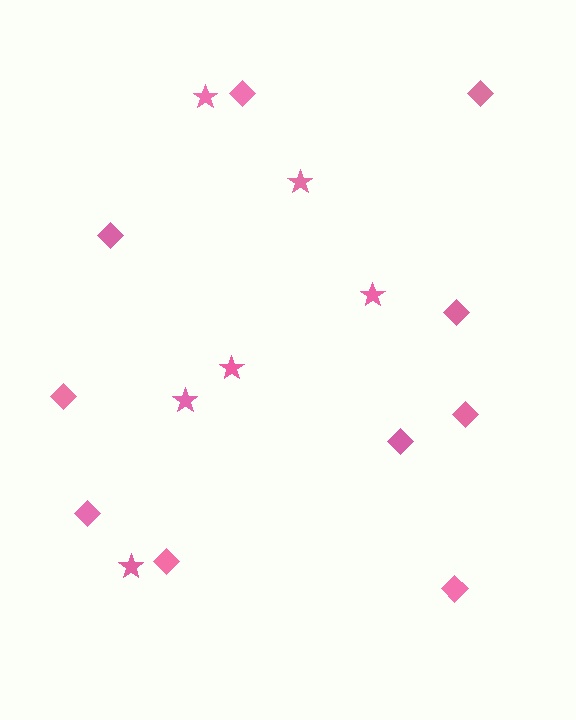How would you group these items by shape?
There are 2 groups: one group of diamonds (10) and one group of stars (6).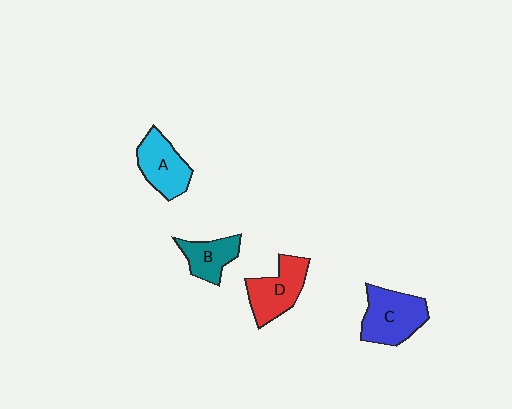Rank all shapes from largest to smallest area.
From largest to smallest: C (blue), D (red), A (cyan), B (teal).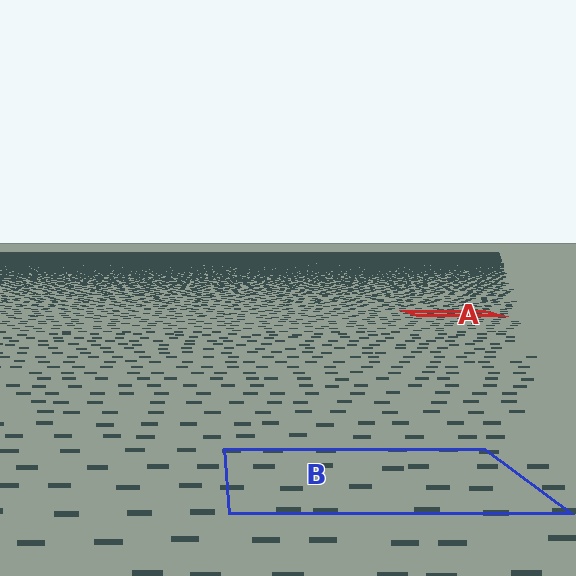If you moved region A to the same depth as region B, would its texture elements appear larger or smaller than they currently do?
They would appear larger. At a closer depth, the same texture elements are projected at a bigger on-screen size.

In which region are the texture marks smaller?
The texture marks are smaller in region A, because it is farther away.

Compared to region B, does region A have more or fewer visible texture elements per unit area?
Region A has more texture elements per unit area — they are packed more densely because it is farther away.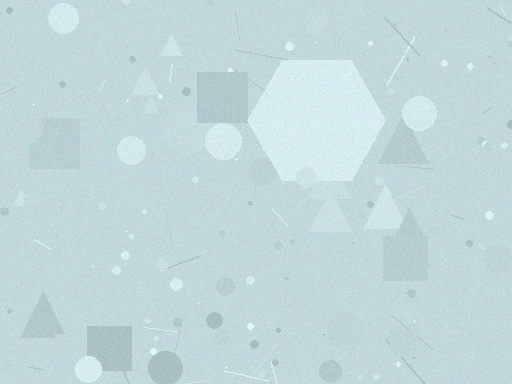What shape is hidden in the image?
A hexagon is hidden in the image.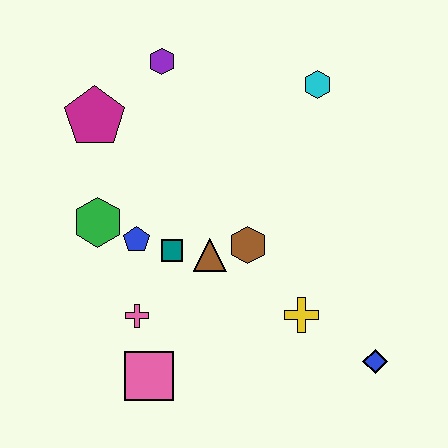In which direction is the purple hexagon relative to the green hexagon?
The purple hexagon is above the green hexagon.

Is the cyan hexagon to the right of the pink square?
Yes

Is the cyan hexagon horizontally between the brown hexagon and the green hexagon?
No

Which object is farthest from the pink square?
The cyan hexagon is farthest from the pink square.